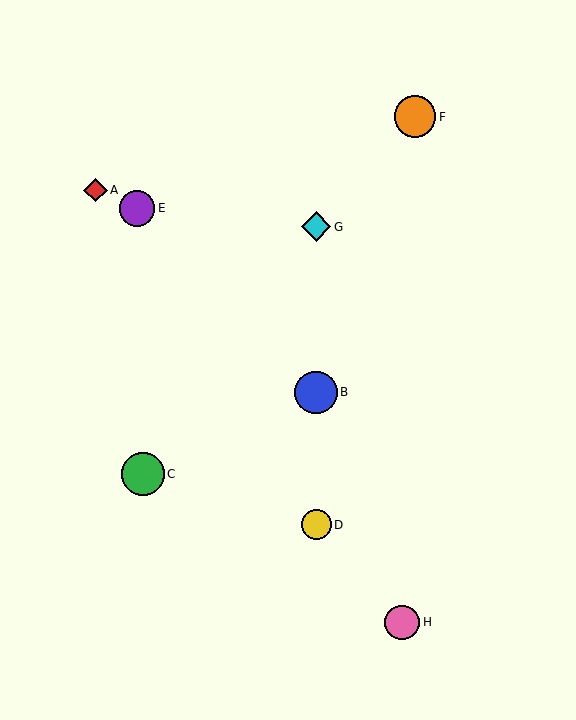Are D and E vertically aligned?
No, D is at x≈316 and E is at x≈137.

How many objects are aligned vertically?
3 objects (B, D, G) are aligned vertically.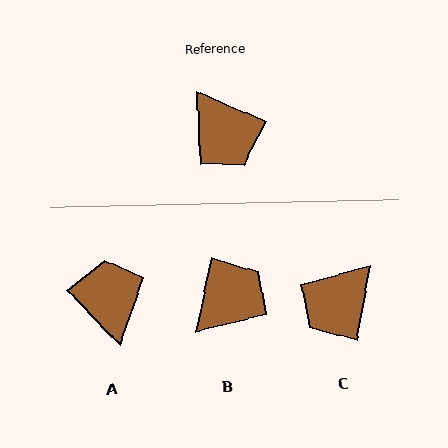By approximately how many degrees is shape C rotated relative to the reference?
Approximately 77 degrees clockwise.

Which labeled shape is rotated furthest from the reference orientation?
A, about 158 degrees away.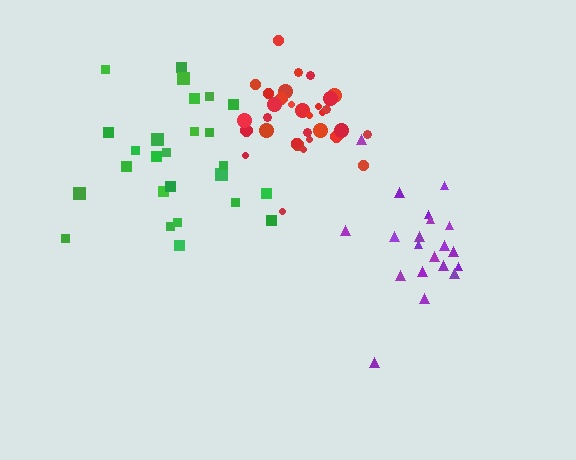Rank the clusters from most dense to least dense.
red, purple, green.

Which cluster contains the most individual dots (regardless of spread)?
Red (33).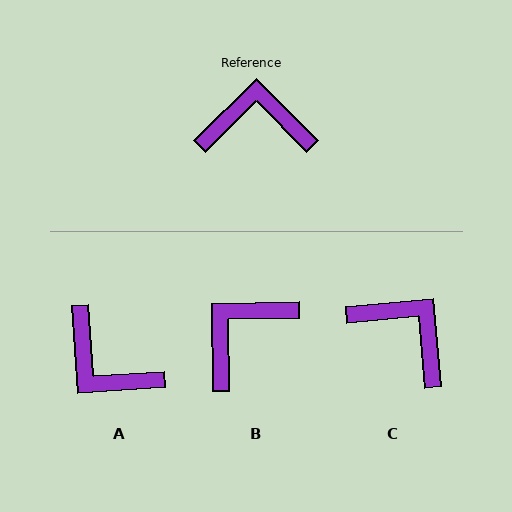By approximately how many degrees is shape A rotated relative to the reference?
Approximately 139 degrees counter-clockwise.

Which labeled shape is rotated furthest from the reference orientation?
A, about 139 degrees away.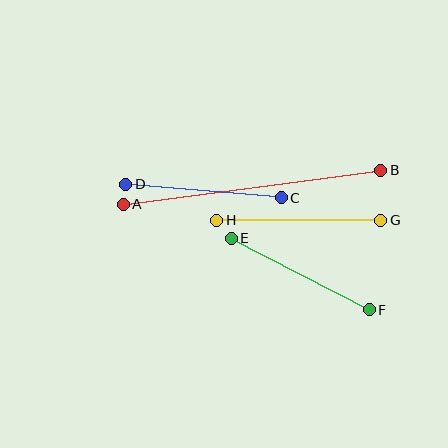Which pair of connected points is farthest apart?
Points A and B are farthest apart.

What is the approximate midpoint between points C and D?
The midpoint is at approximately (203, 191) pixels.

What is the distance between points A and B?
The distance is approximately 260 pixels.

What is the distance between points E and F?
The distance is approximately 156 pixels.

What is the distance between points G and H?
The distance is approximately 164 pixels.